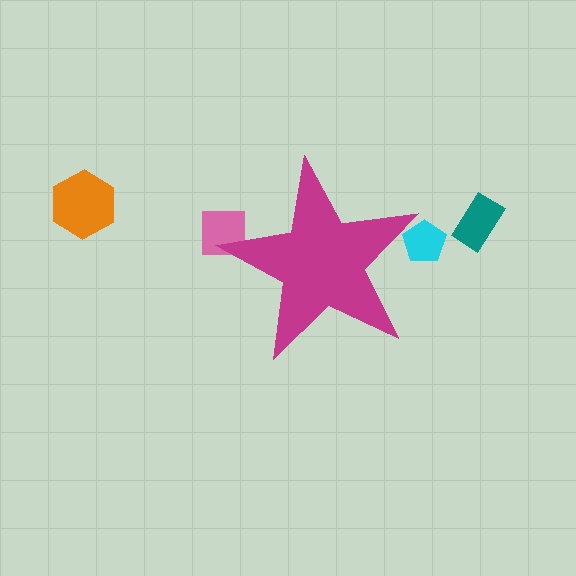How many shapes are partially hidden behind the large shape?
2 shapes are partially hidden.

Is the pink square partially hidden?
Yes, the pink square is partially hidden behind the magenta star.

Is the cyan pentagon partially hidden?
Yes, the cyan pentagon is partially hidden behind the magenta star.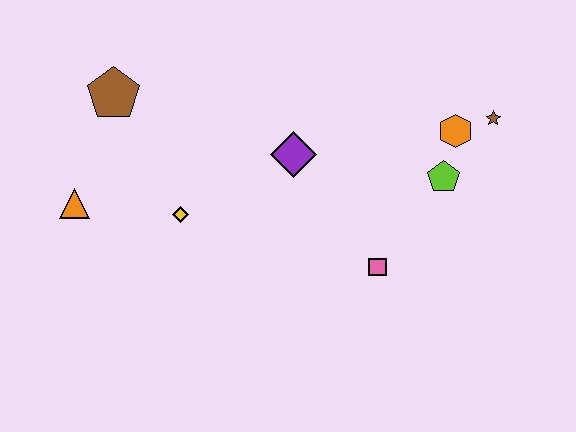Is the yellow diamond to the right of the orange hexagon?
No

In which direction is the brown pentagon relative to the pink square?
The brown pentagon is to the left of the pink square.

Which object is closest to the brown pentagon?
The orange triangle is closest to the brown pentagon.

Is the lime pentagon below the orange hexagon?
Yes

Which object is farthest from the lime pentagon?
The orange triangle is farthest from the lime pentagon.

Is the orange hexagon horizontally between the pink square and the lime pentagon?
No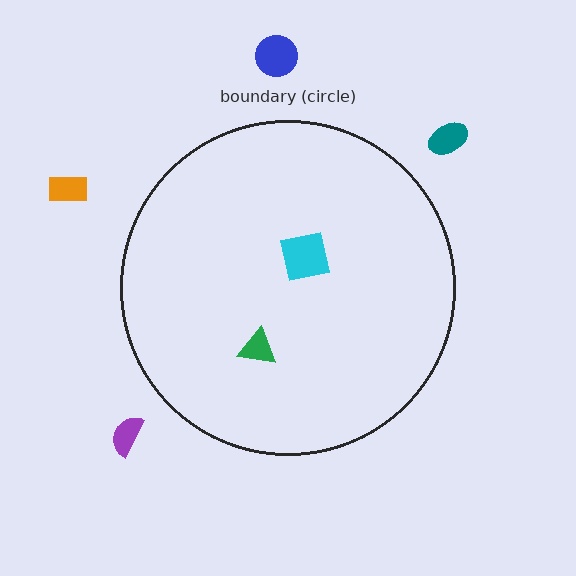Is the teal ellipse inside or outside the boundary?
Outside.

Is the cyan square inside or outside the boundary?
Inside.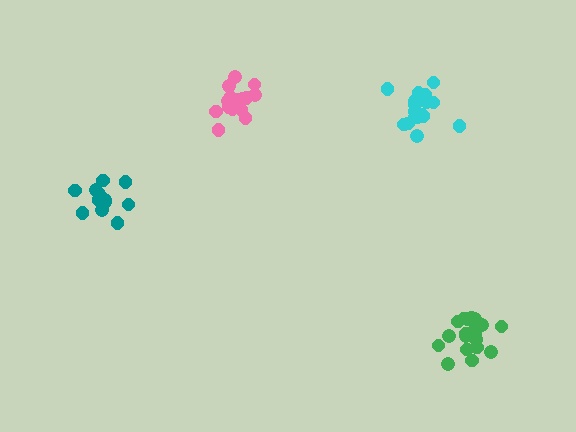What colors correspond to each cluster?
The clusters are colored: cyan, pink, teal, green.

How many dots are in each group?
Group 1: 19 dots, Group 2: 15 dots, Group 3: 14 dots, Group 4: 20 dots (68 total).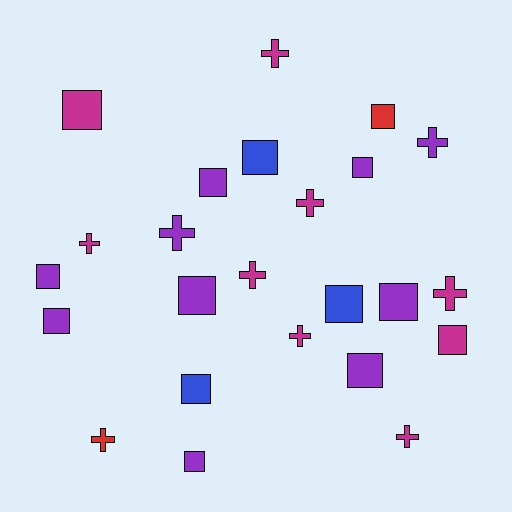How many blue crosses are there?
There are no blue crosses.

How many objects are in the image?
There are 24 objects.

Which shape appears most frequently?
Square, with 14 objects.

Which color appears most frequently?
Purple, with 10 objects.